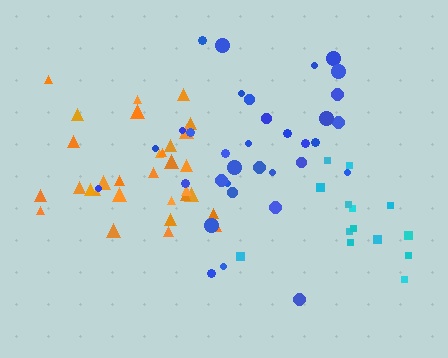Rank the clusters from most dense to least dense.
orange, blue, cyan.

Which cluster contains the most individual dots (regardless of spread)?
Blue (34).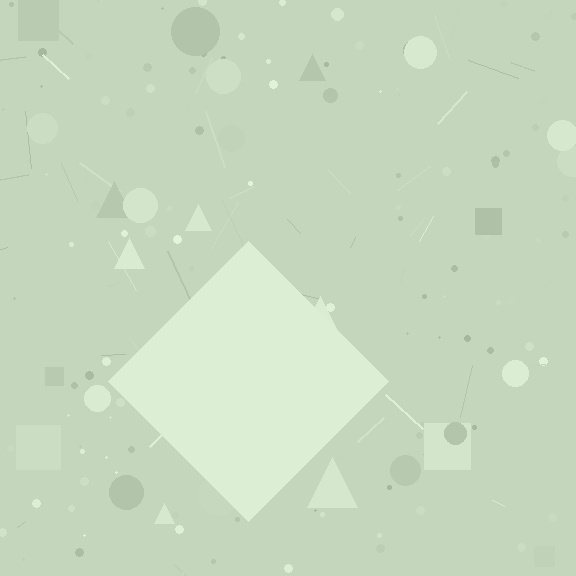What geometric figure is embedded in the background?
A diamond is embedded in the background.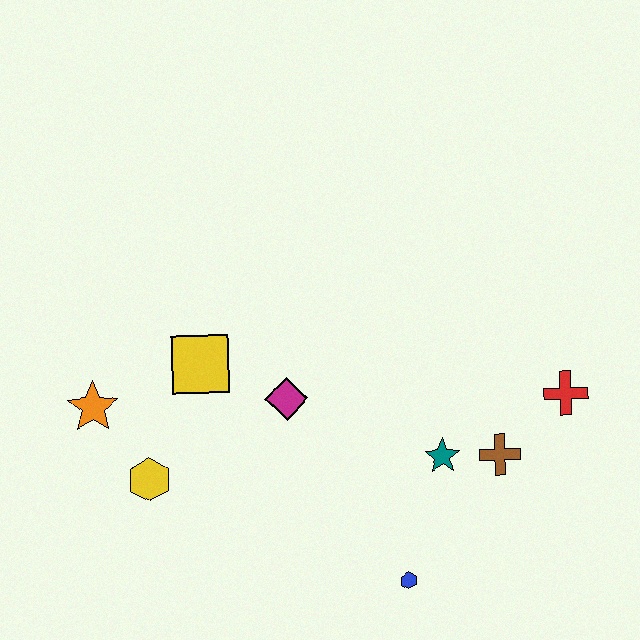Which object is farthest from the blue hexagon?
The orange star is farthest from the blue hexagon.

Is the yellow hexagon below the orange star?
Yes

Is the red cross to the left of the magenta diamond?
No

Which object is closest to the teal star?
The brown cross is closest to the teal star.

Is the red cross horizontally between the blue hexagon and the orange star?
No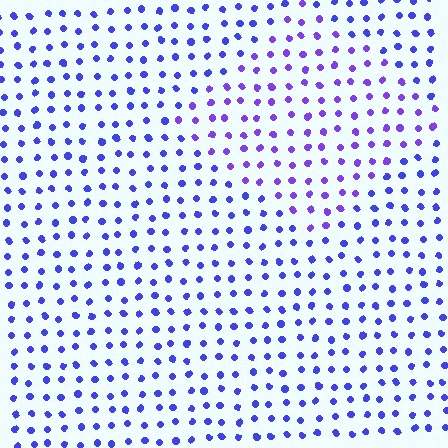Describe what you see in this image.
The image is filled with small blue elements in a uniform arrangement. A diamond-shaped region is visible where the elements are tinted to a slightly different hue, forming a subtle color boundary.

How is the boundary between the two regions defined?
The boundary is defined purely by a slight shift in hue (about 26 degrees). Spacing, size, and orientation are identical on both sides.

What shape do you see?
I see a diamond.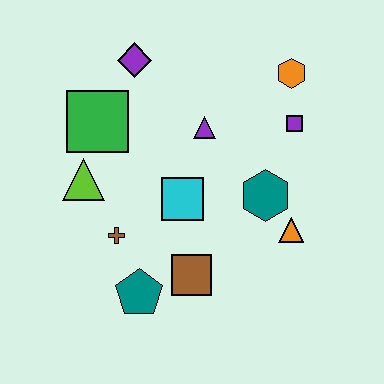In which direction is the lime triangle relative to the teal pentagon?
The lime triangle is above the teal pentagon.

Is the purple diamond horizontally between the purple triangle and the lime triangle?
Yes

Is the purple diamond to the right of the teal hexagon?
No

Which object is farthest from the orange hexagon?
The teal pentagon is farthest from the orange hexagon.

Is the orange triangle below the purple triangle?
Yes